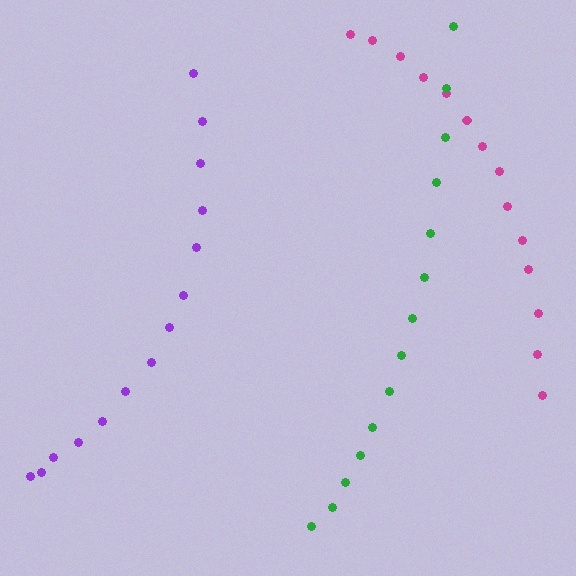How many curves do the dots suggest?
There are 3 distinct paths.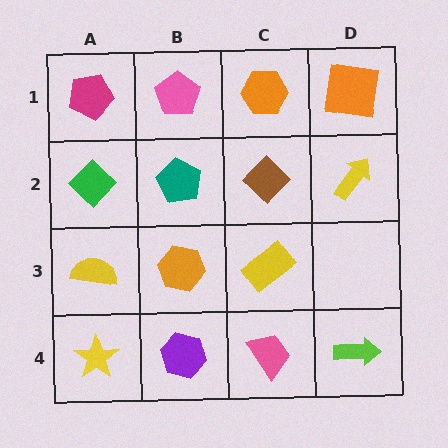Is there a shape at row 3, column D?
No, that cell is empty.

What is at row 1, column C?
An orange hexagon.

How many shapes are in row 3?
3 shapes.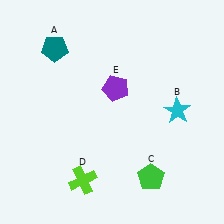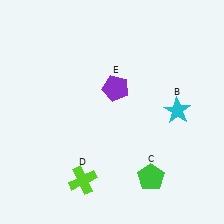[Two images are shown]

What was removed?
The teal pentagon (A) was removed in Image 2.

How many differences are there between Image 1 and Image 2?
There is 1 difference between the two images.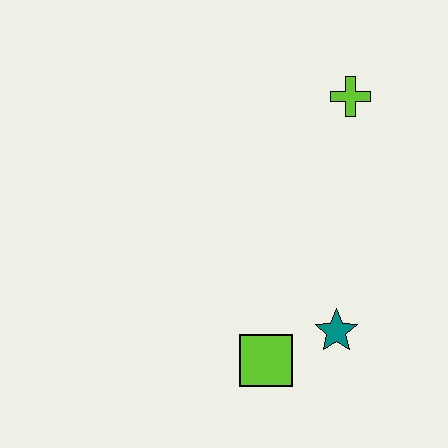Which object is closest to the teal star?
The lime square is closest to the teal star.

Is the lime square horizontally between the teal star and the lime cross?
No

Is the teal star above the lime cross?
No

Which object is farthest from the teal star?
The lime cross is farthest from the teal star.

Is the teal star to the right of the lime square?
Yes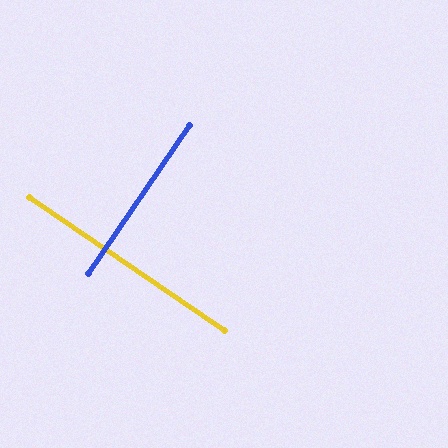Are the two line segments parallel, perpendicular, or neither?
Perpendicular — they meet at approximately 90°.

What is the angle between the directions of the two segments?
Approximately 90 degrees.